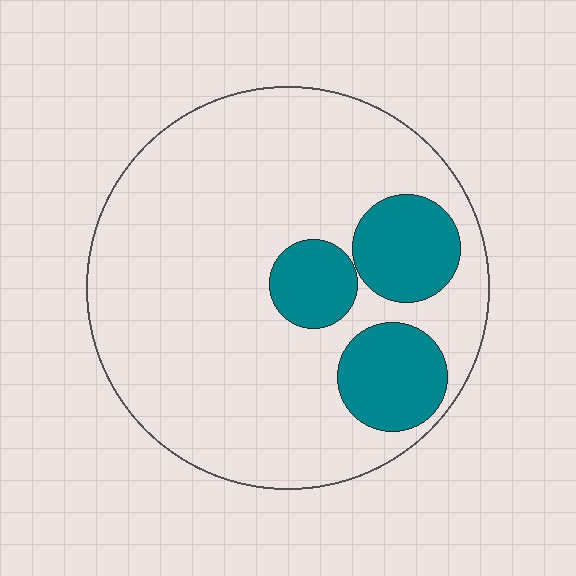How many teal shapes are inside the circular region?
3.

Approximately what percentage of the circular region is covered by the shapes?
Approximately 20%.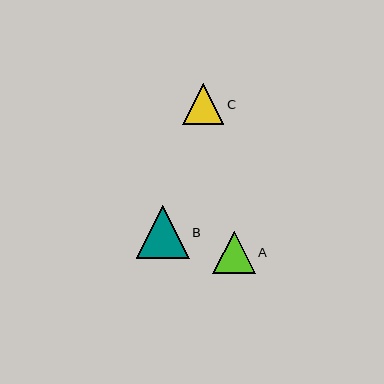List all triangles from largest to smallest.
From largest to smallest: B, A, C.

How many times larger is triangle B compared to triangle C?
Triangle B is approximately 1.3 times the size of triangle C.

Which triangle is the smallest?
Triangle C is the smallest with a size of approximately 41 pixels.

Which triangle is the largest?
Triangle B is the largest with a size of approximately 53 pixels.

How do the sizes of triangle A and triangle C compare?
Triangle A and triangle C are approximately the same size.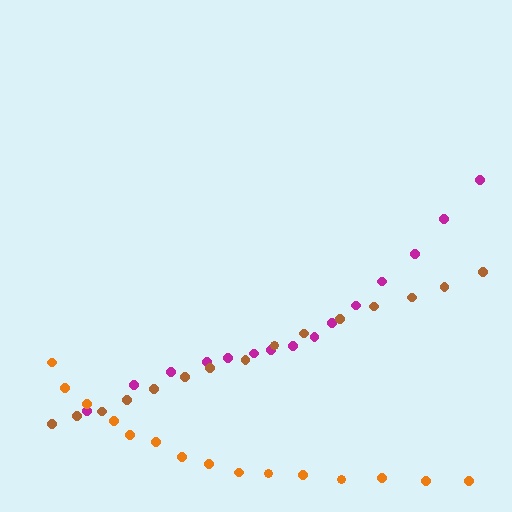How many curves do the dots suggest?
There are 3 distinct paths.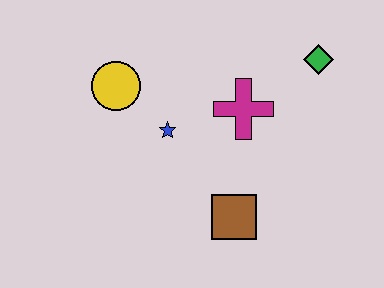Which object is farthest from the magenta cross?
The yellow circle is farthest from the magenta cross.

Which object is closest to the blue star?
The yellow circle is closest to the blue star.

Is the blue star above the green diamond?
No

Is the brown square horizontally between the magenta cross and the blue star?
Yes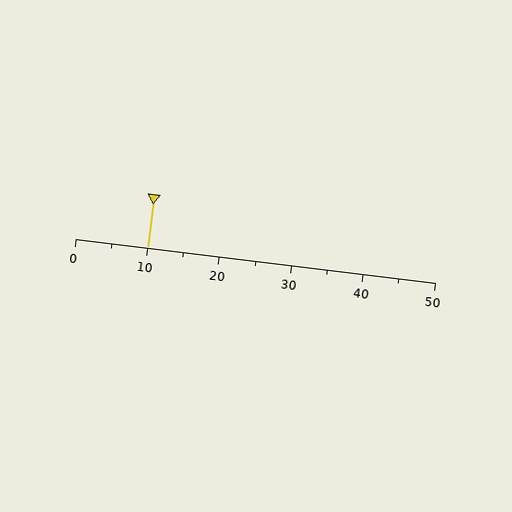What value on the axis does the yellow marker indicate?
The marker indicates approximately 10.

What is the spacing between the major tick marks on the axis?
The major ticks are spaced 10 apart.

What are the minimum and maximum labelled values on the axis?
The axis runs from 0 to 50.